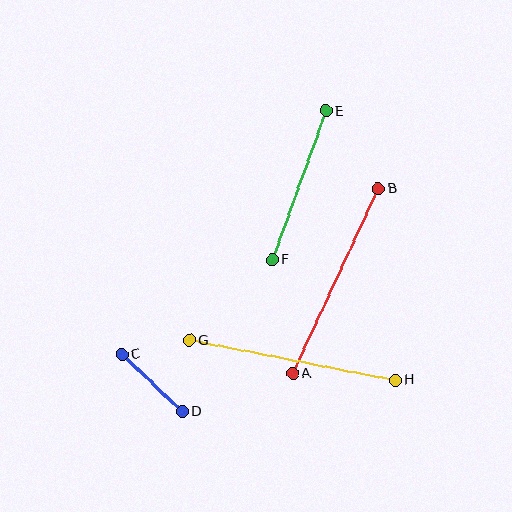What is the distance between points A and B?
The distance is approximately 204 pixels.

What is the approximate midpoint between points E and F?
The midpoint is at approximately (299, 185) pixels.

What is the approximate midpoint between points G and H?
The midpoint is at approximately (292, 360) pixels.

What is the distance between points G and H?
The distance is approximately 210 pixels.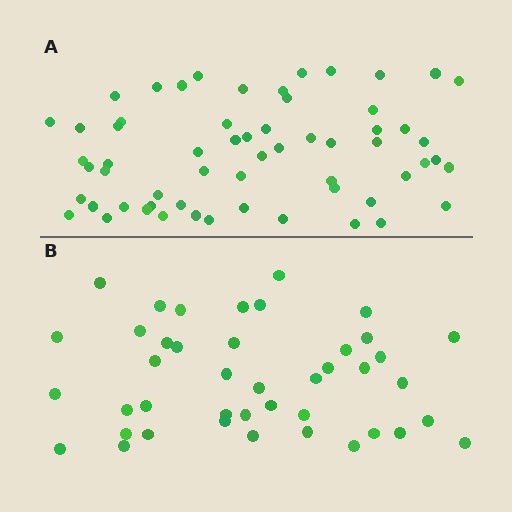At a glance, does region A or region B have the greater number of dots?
Region A (the top region) has more dots.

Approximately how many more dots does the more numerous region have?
Region A has approximately 20 more dots than region B.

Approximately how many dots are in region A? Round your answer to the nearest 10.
About 60 dots.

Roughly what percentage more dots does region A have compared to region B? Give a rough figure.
About 45% more.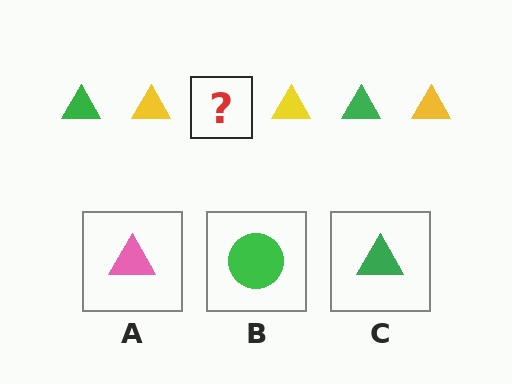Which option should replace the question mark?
Option C.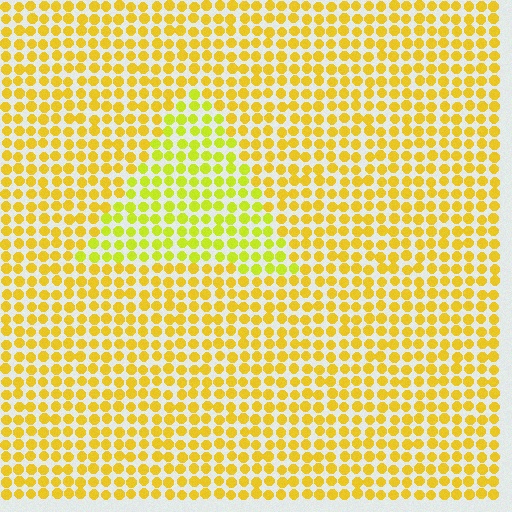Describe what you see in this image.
The image is filled with small yellow elements in a uniform arrangement. A triangle-shaped region is visible where the elements are tinted to a slightly different hue, forming a subtle color boundary.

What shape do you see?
I see a triangle.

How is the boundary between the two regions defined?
The boundary is defined purely by a slight shift in hue (about 23 degrees). Spacing, size, and orientation are identical on both sides.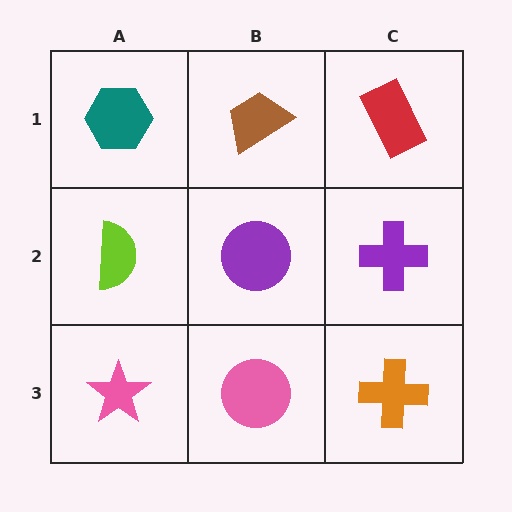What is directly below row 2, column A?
A pink star.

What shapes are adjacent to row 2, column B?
A brown trapezoid (row 1, column B), a pink circle (row 3, column B), a lime semicircle (row 2, column A), a purple cross (row 2, column C).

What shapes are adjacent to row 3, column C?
A purple cross (row 2, column C), a pink circle (row 3, column B).